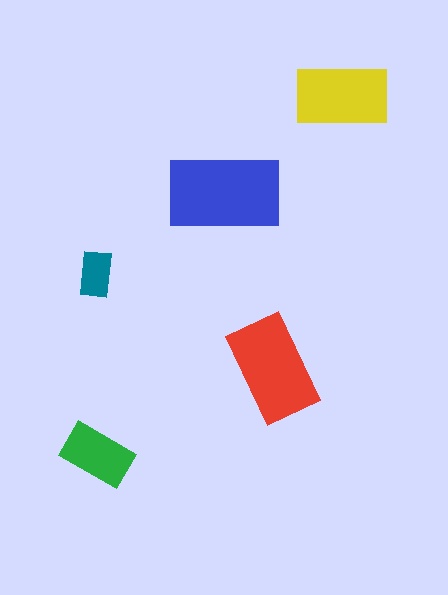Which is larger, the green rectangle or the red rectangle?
The red one.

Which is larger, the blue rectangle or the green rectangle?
The blue one.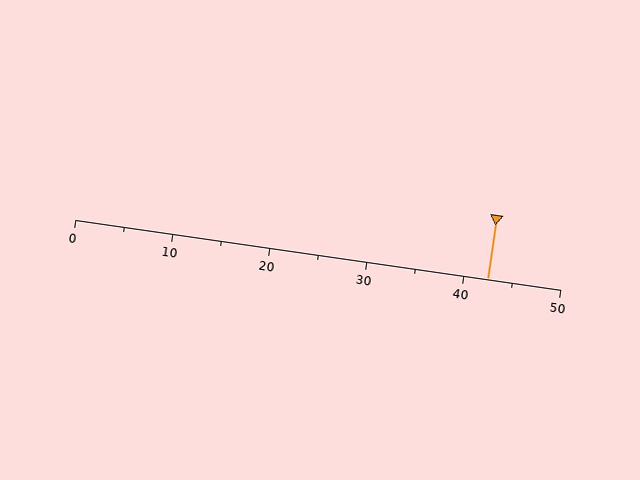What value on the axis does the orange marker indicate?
The marker indicates approximately 42.5.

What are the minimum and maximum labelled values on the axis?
The axis runs from 0 to 50.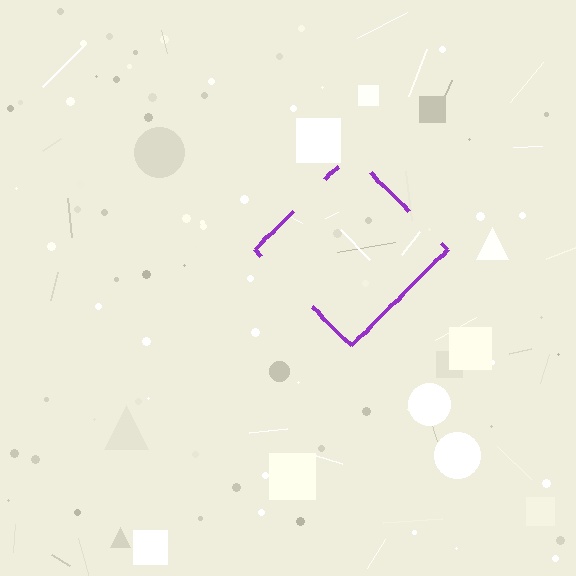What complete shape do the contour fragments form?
The contour fragments form a diamond.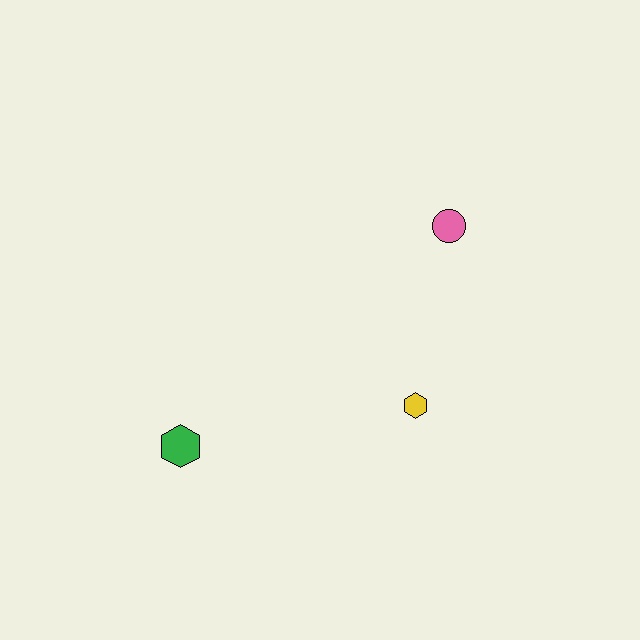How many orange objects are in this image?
There are no orange objects.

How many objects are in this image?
There are 3 objects.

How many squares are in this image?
There are no squares.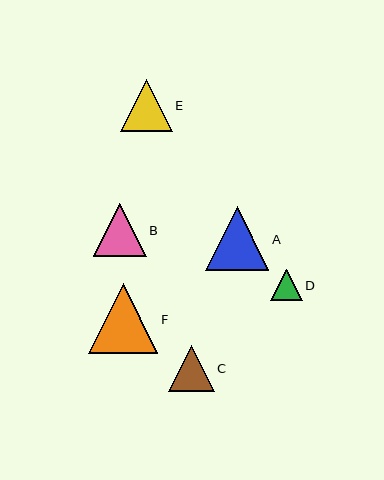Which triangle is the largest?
Triangle F is the largest with a size of approximately 70 pixels.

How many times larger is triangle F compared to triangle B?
Triangle F is approximately 1.3 times the size of triangle B.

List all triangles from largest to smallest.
From largest to smallest: F, A, B, E, C, D.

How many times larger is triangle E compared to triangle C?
Triangle E is approximately 1.1 times the size of triangle C.